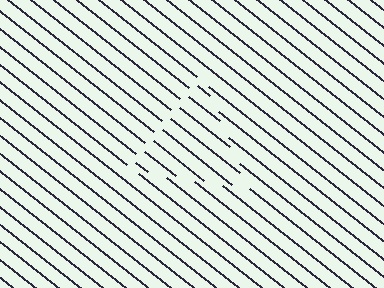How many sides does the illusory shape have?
3 sides — the line-ends trace a triangle.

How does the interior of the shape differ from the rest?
The interior of the shape contains the same grating, shifted by half a period — the contour is defined by the phase discontinuity where line-ends from the inner and outer gratings abut.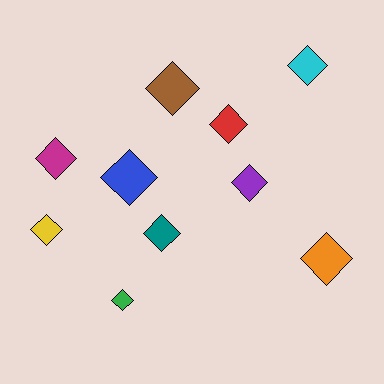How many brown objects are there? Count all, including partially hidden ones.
There is 1 brown object.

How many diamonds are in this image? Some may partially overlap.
There are 10 diamonds.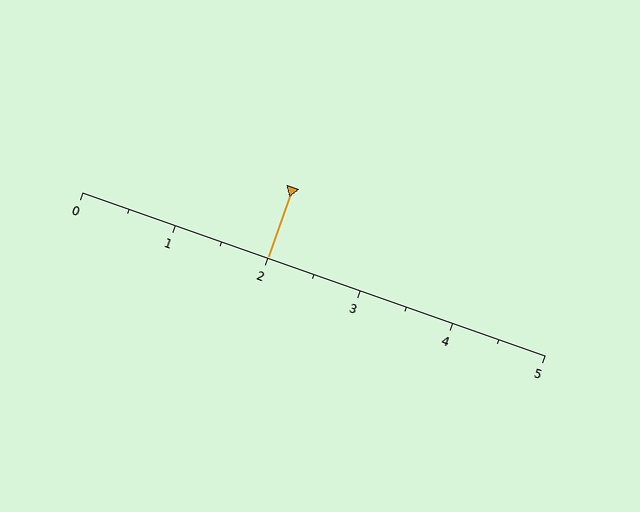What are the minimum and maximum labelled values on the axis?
The axis runs from 0 to 5.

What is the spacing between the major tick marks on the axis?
The major ticks are spaced 1 apart.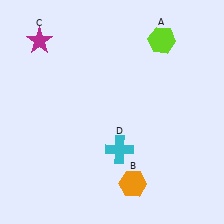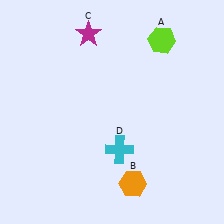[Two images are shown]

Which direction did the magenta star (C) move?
The magenta star (C) moved right.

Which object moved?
The magenta star (C) moved right.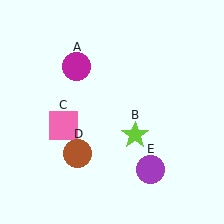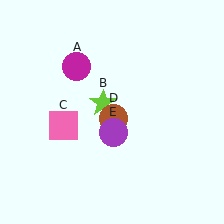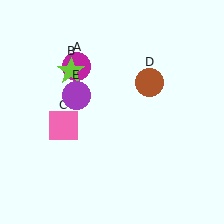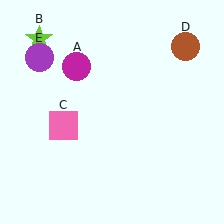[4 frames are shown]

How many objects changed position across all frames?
3 objects changed position: lime star (object B), brown circle (object D), purple circle (object E).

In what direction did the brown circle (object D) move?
The brown circle (object D) moved up and to the right.